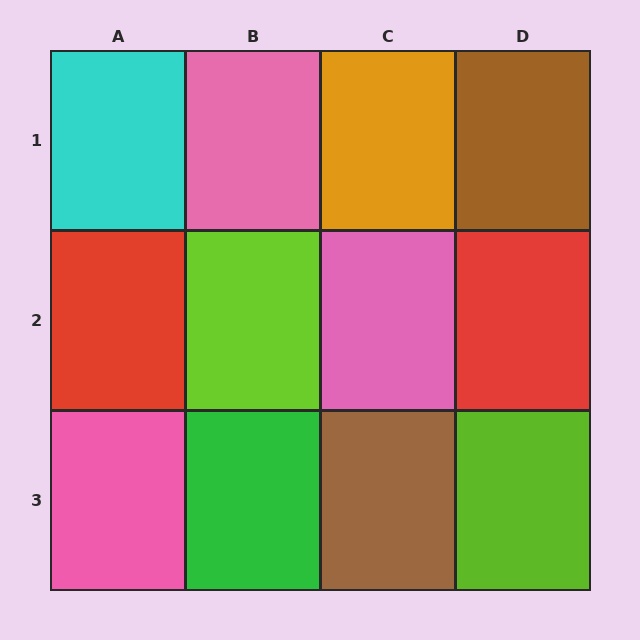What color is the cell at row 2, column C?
Pink.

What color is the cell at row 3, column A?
Pink.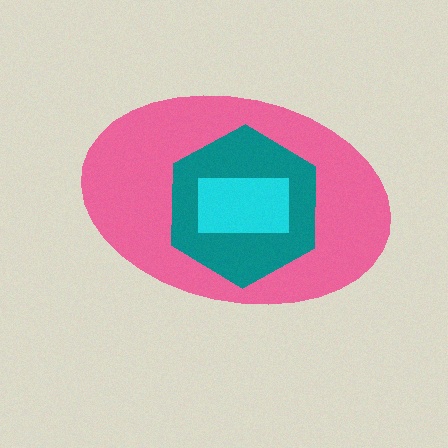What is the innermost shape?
The cyan rectangle.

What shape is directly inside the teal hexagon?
The cyan rectangle.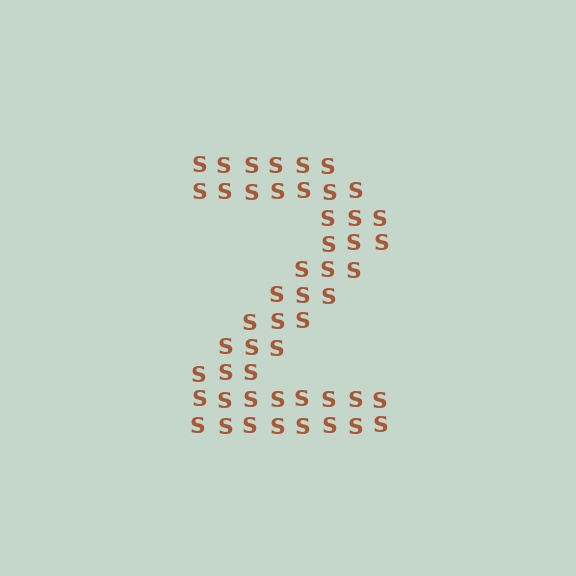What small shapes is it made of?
It is made of small letter S's.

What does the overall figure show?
The overall figure shows the digit 2.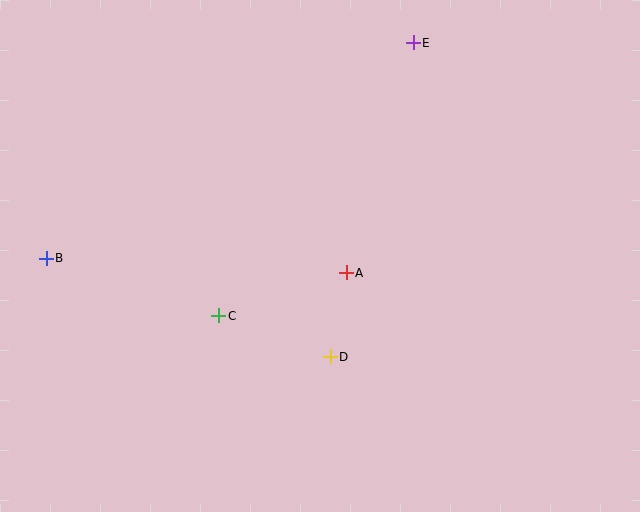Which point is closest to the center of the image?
Point A at (346, 273) is closest to the center.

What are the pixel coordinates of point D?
Point D is at (330, 357).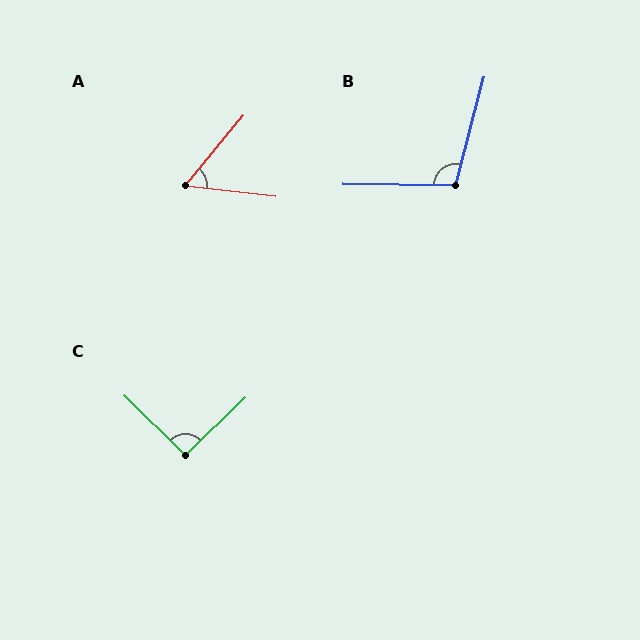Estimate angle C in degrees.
Approximately 91 degrees.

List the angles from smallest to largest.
A (57°), C (91°), B (104°).